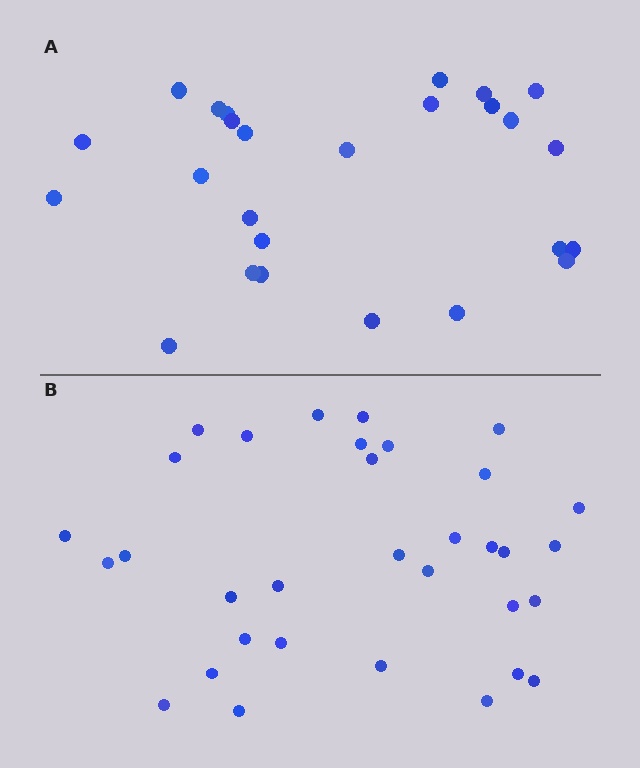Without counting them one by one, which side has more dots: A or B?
Region B (the bottom region) has more dots.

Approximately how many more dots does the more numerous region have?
Region B has roughly 8 or so more dots than region A.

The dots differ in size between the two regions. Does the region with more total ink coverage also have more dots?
No. Region A has more total ink coverage because its dots are larger, but region B actually contains more individual dots. Total area can be misleading — the number of items is what matters here.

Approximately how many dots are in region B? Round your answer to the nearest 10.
About 30 dots. (The exact count is 33, which rounds to 30.)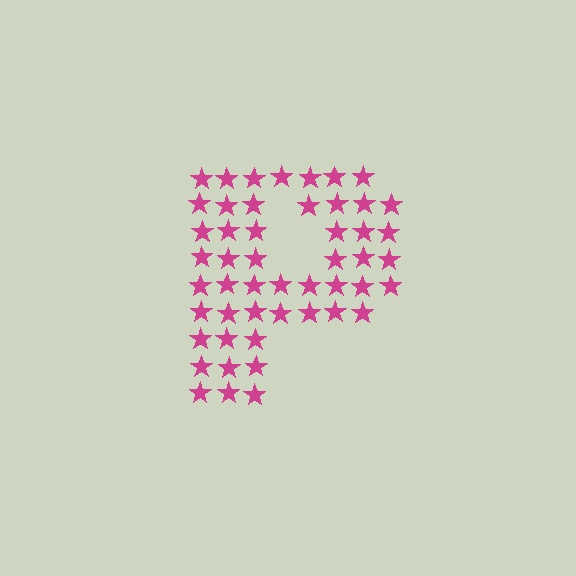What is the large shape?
The large shape is the letter P.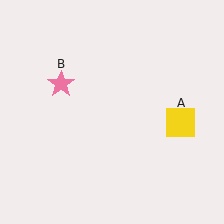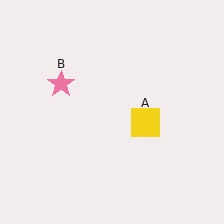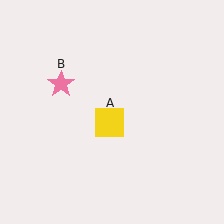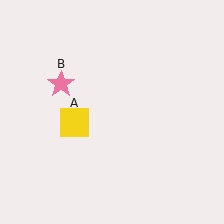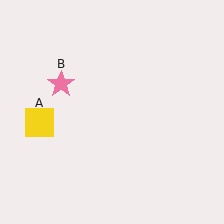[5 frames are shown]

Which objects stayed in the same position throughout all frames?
Pink star (object B) remained stationary.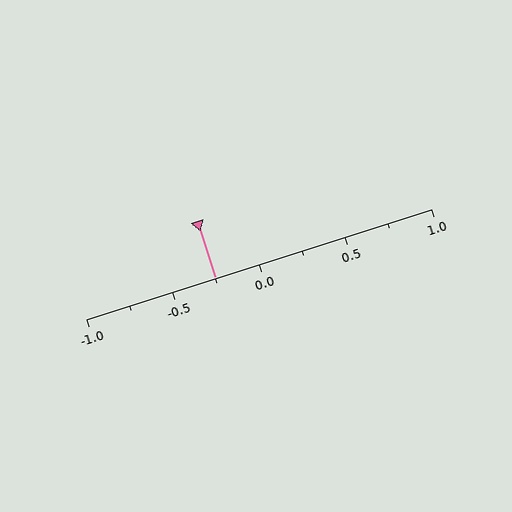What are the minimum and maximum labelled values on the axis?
The axis runs from -1.0 to 1.0.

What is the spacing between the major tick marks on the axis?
The major ticks are spaced 0.5 apart.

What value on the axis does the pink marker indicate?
The marker indicates approximately -0.25.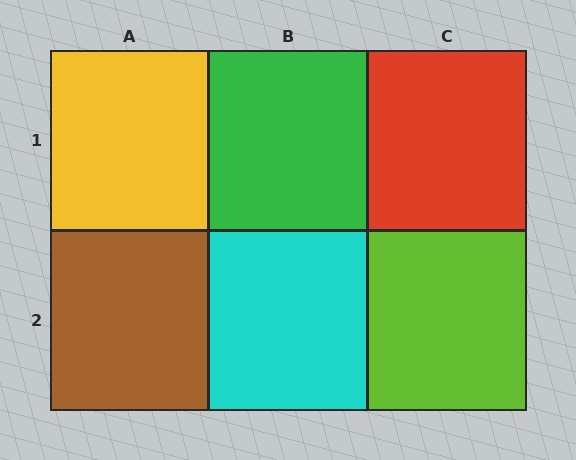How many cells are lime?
1 cell is lime.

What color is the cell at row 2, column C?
Lime.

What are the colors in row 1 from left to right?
Yellow, green, red.